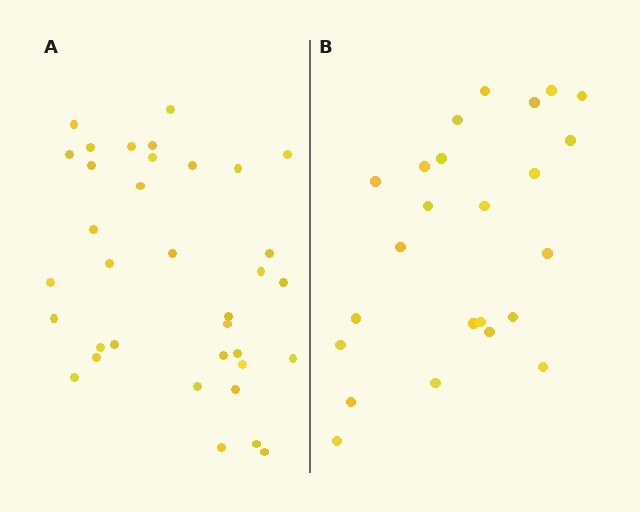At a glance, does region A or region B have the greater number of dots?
Region A (the left region) has more dots.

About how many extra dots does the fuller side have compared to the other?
Region A has roughly 12 or so more dots than region B.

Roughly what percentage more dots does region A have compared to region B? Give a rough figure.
About 45% more.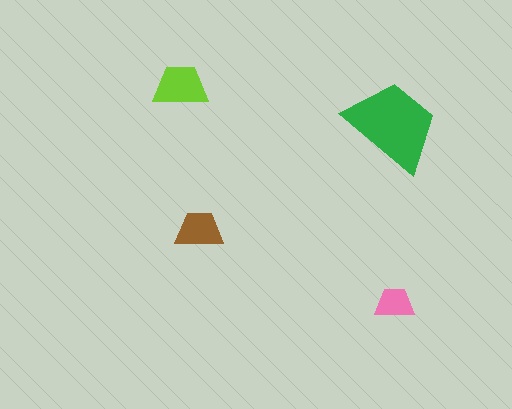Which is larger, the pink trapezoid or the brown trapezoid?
The brown one.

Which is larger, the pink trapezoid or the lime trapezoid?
The lime one.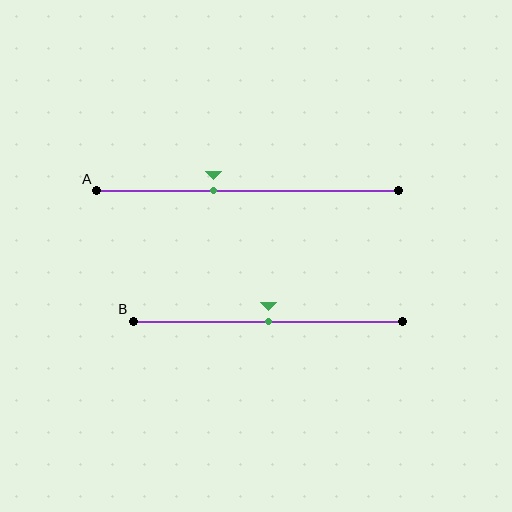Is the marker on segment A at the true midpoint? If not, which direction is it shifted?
No, the marker on segment A is shifted to the left by about 11% of the segment length.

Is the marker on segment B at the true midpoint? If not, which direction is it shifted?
Yes, the marker on segment B is at the true midpoint.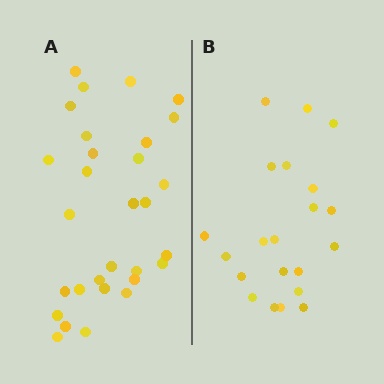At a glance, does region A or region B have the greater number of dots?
Region A (the left region) has more dots.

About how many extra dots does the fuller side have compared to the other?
Region A has roughly 8 or so more dots than region B.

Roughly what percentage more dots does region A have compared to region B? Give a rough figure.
About 45% more.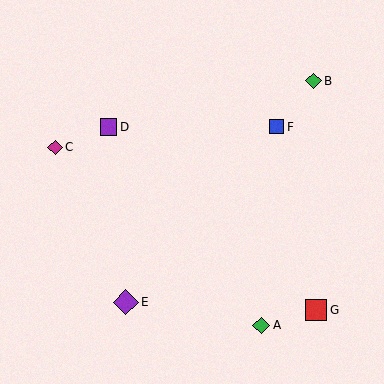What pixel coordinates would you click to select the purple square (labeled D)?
Click at (109, 127) to select the purple square D.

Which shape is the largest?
The purple diamond (labeled E) is the largest.